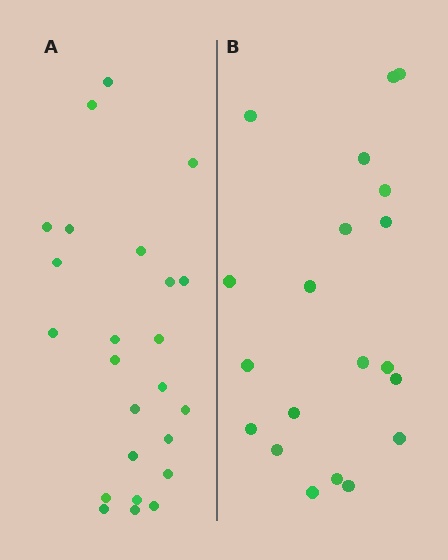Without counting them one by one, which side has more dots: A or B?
Region A (the left region) has more dots.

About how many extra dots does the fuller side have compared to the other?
Region A has about 4 more dots than region B.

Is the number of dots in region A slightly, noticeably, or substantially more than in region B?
Region A has only slightly more — the two regions are fairly close. The ratio is roughly 1.2 to 1.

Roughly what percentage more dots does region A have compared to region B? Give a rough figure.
About 20% more.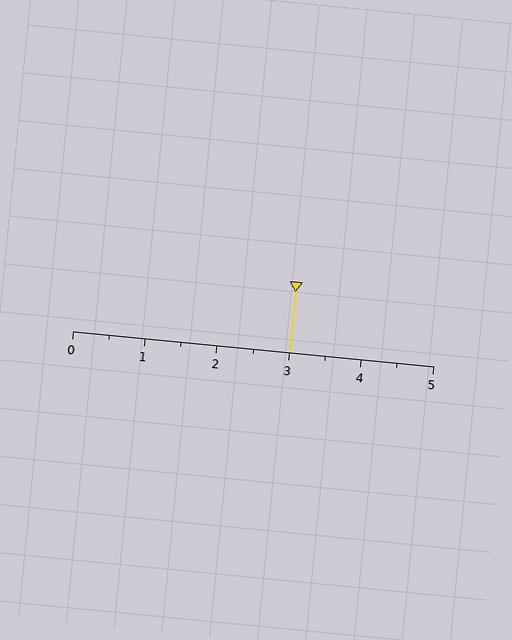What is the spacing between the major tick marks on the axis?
The major ticks are spaced 1 apart.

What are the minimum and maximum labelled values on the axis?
The axis runs from 0 to 5.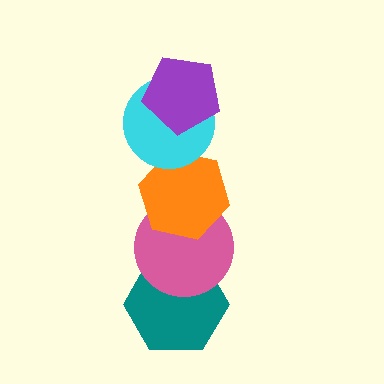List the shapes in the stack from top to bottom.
From top to bottom: the purple pentagon, the cyan circle, the orange hexagon, the pink circle, the teal hexagon.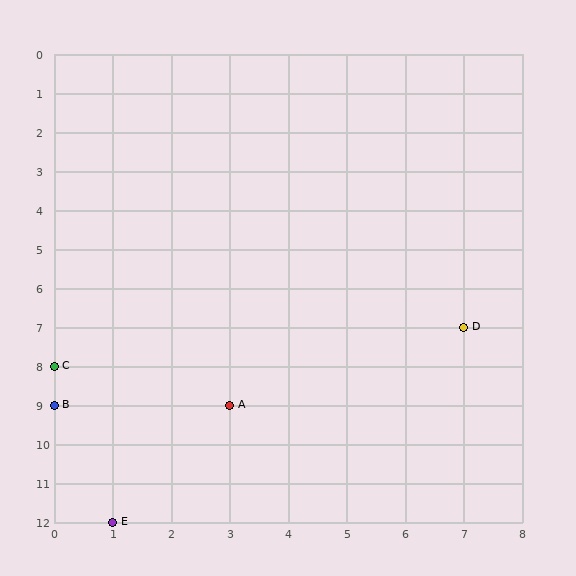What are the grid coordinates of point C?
Point C is at grid coordinates (0, 8).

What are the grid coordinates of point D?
Point D is at grid coordinates (7, 7).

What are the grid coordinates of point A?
Point A is at grid coordinates (3, 9).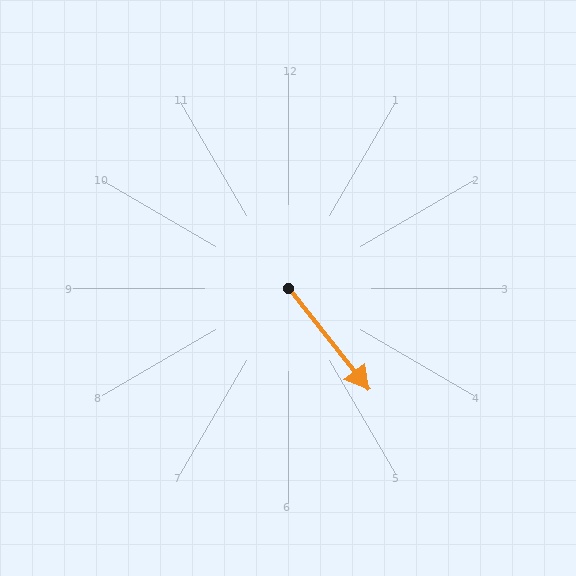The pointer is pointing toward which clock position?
Roughly 5 o'clock.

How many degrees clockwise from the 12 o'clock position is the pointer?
Approximately 142 degrees.